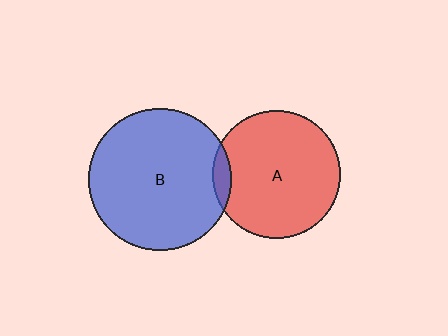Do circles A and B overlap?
Yes.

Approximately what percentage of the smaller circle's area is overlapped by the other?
Approximately 5%.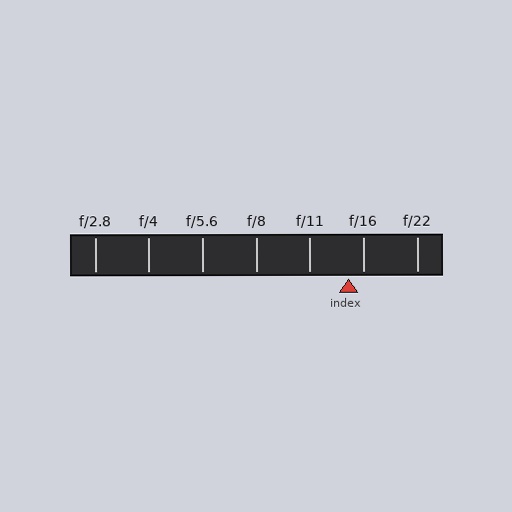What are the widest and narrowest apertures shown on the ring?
The widest aperture shown is f/2.8 and the narrowest is f/22.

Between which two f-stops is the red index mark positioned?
The index mark is between f/11 and f/16.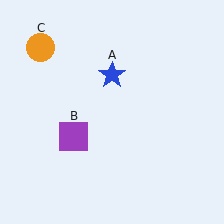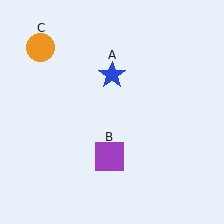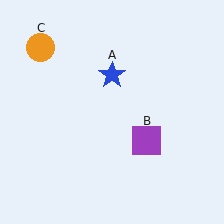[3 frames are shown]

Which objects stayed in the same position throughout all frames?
Blue star (object A) and orange circle (object C) remained stationary.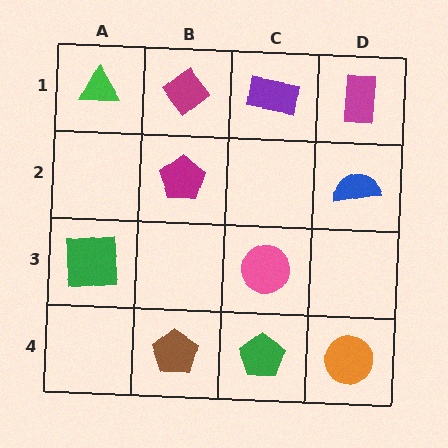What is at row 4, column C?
A green pentagon.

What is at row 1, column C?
A purple rectangle.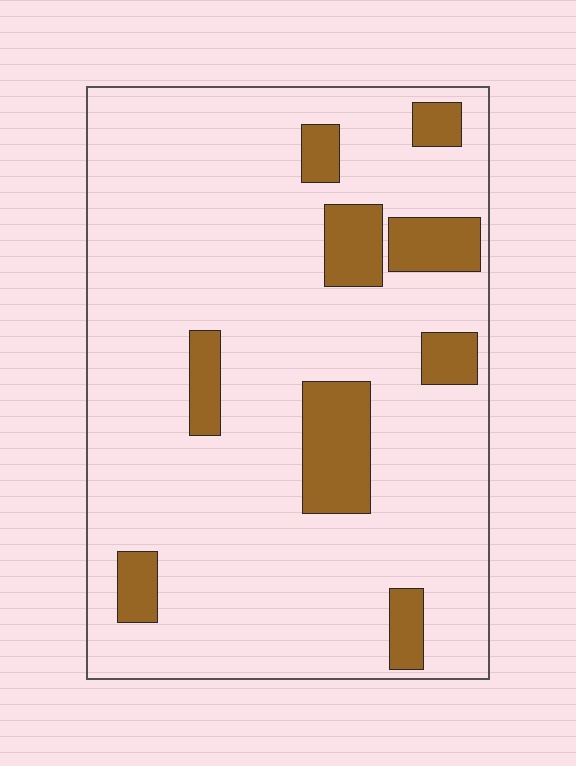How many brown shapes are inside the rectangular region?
9.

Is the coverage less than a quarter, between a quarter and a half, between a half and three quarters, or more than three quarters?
Less than a quarter.